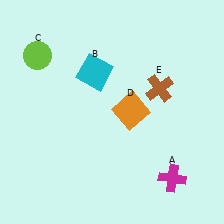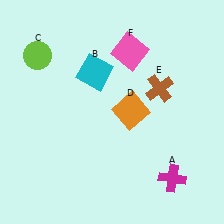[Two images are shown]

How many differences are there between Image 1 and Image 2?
There is 1 difference between the two images.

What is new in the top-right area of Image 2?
A pink square (F) was added in the top-right area of Image 2.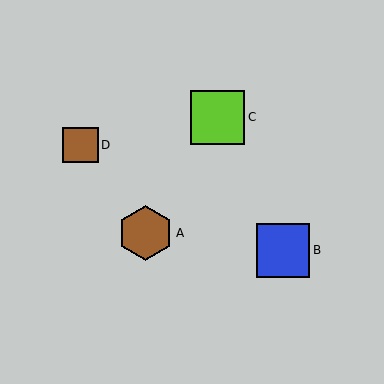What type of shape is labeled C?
Shape C is a lime square.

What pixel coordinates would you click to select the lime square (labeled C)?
Click at (218, 117) to select the lime square C.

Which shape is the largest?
The brown hexagon (labeled A) is the largest.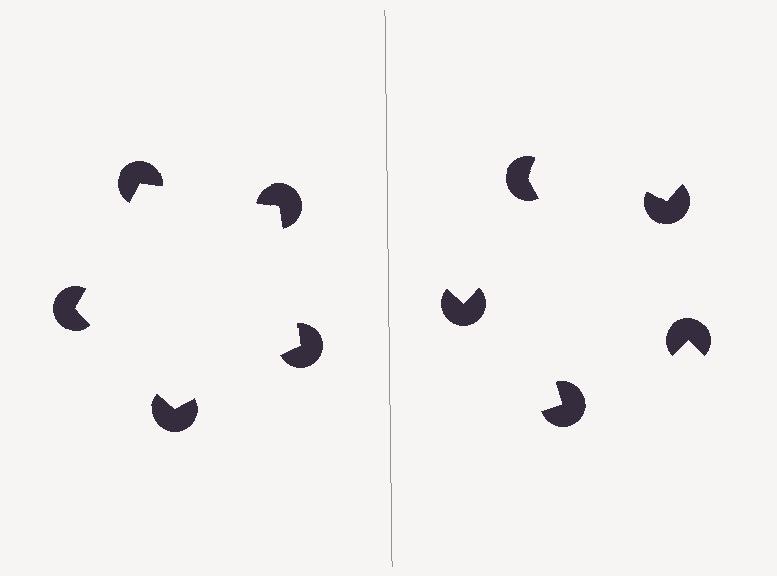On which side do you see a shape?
An illusory pentagon appears on the left side. On the right side the wedge cuts are rotated, so no coherent shape forms.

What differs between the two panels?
The pac-man discs are positioned identically on both sides; only the wedge orientations differ. On the left they align to a pentagon; on the right they are misaligned.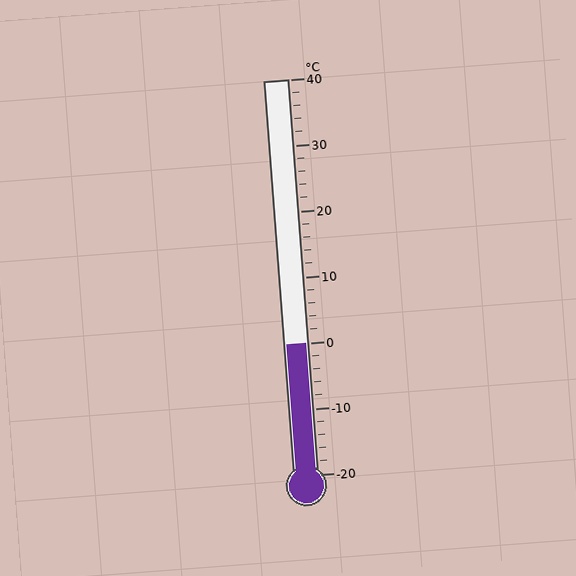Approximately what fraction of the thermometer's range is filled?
The thermometer is filled to approximately 35% of its range.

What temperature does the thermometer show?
The thermometer shows approximately 0°C.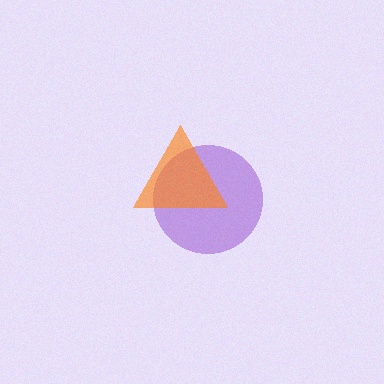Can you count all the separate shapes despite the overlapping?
Yes, there are 2 separate shapes.